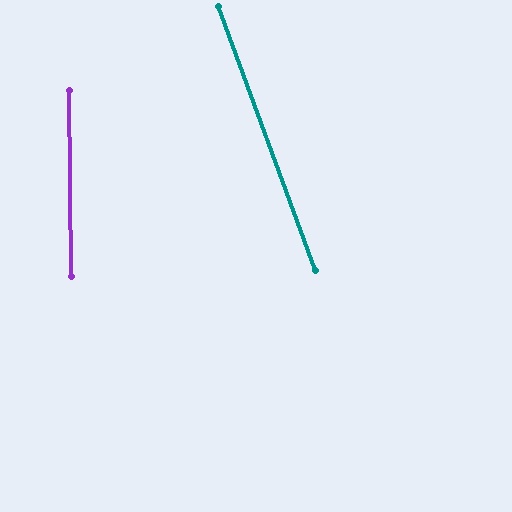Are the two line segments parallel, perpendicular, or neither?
Neither parallel nor perpendicular — they differ by about 19°.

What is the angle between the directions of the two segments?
Approximately 19 degrees.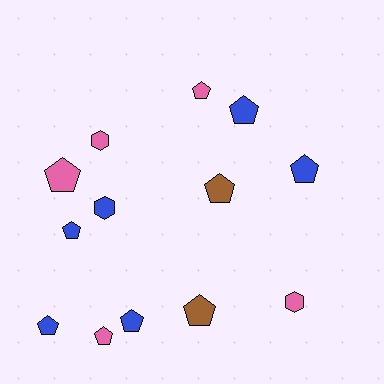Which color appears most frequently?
Blue, with 6 objects.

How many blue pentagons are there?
There are 5 blue pentagons.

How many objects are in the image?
There are 13 objects.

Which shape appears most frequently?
Pentagon, with 10 objects.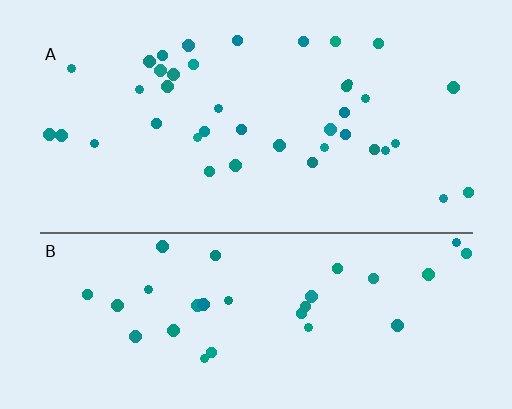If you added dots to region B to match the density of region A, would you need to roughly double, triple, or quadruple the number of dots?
Approximately double.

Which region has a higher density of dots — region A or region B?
A (the top).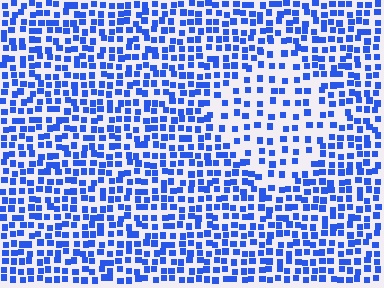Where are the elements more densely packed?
The elements are more densely packed outside the diamond boundary.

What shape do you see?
I see a diamond.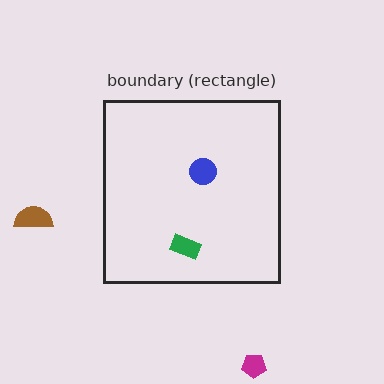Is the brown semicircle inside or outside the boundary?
Outside.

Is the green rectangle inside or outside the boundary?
Inside.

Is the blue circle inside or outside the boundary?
Inside.